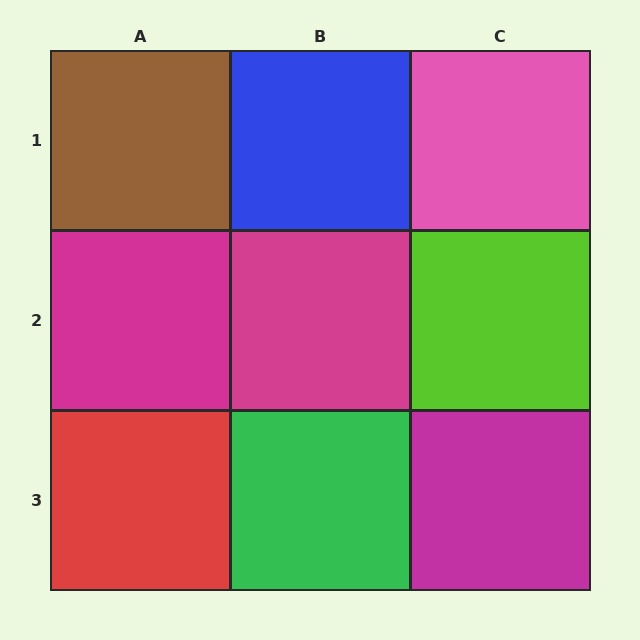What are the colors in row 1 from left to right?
Brown, blue, pink.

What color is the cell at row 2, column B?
Magenta.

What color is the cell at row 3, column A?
Red.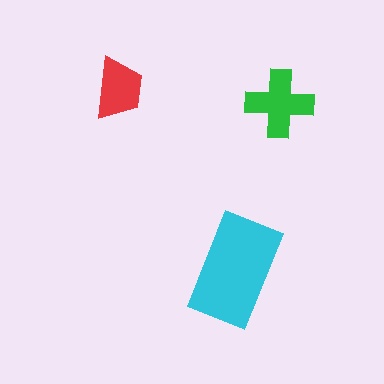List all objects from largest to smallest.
The cyan rectangle, the green cross, the red trapezoid.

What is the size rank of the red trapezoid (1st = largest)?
3rd.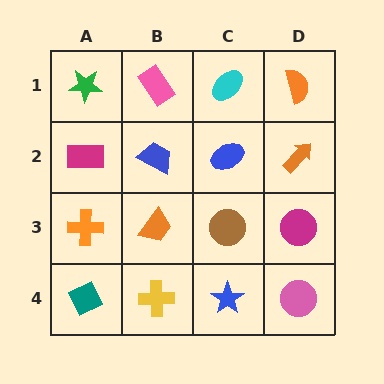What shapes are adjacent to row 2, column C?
A cyan ellipse (row 1, column C), a brown circle (row 3, column C), a blue trapezoid (row 2, column B), an orange arrow (row 2, column D).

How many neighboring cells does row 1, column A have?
2.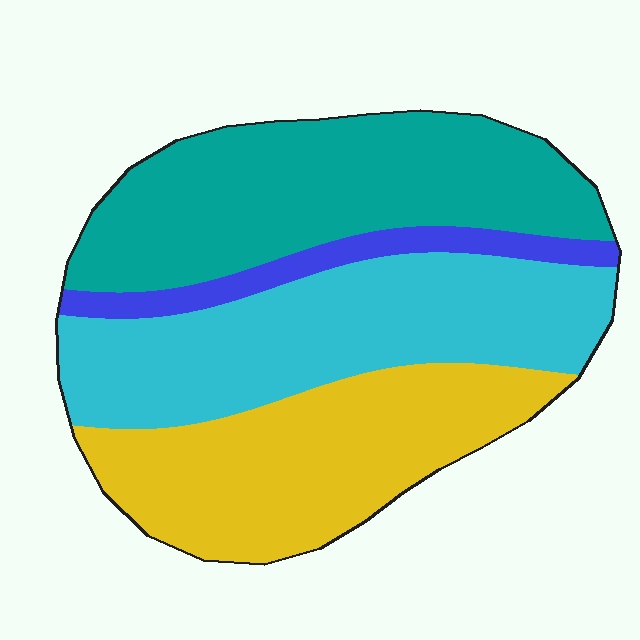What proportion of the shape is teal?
Teal takes up about one third (1/3) of the shape.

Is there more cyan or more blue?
Cyan.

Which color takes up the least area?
Blue, at roughly 10%.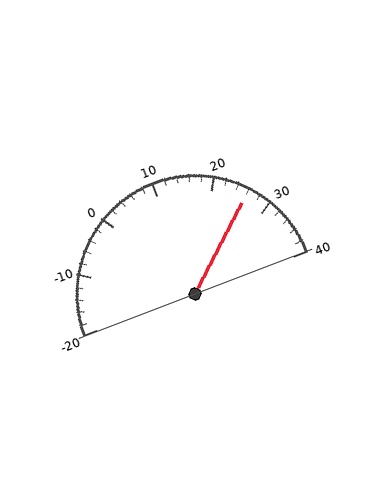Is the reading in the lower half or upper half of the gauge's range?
The reading is in the upper half of the range (-20 to 40).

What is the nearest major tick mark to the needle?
The nearest major tick mark is 30.